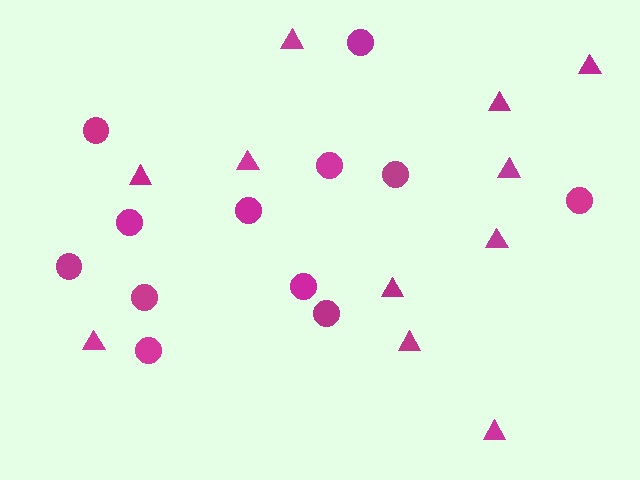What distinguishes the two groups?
There are 2 groups: one group of triangles (11) and one group of circles (12).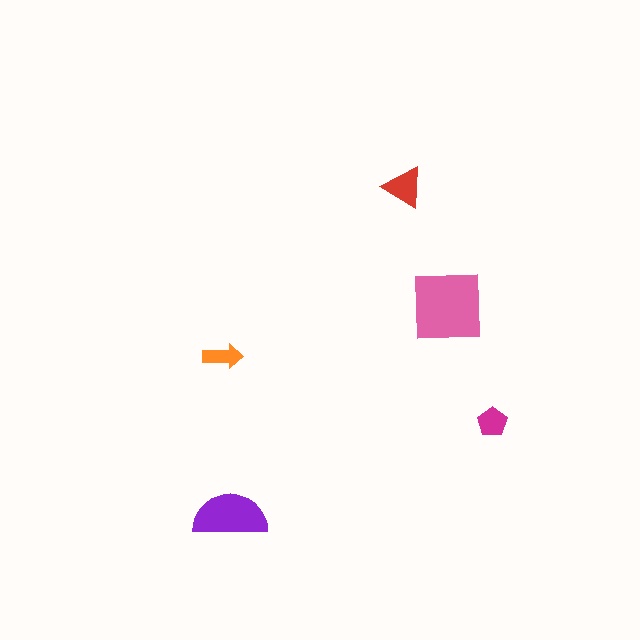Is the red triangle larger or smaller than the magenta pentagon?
Larger.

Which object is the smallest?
The orange arrow.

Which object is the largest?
The pink square.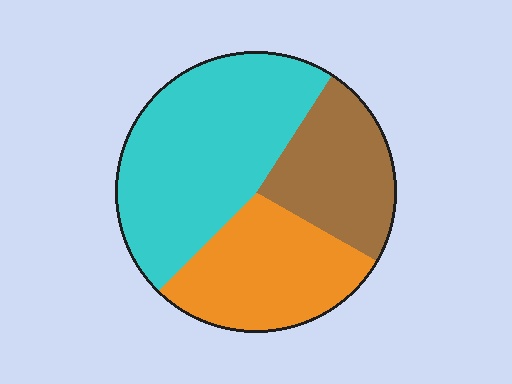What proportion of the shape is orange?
Orange takes up about one quarter (1/4) of the shape.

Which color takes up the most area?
Cyan, at roughly 45%.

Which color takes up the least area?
Brown, at roughly 25%.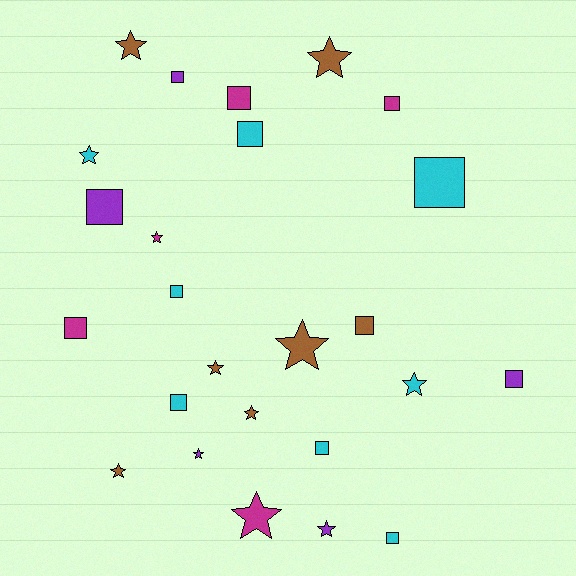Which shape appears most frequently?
Square, with 13 objects.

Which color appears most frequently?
Cyan, with 8 objects.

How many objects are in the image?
There are 25 objects.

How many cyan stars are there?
There are 2 cyan stars.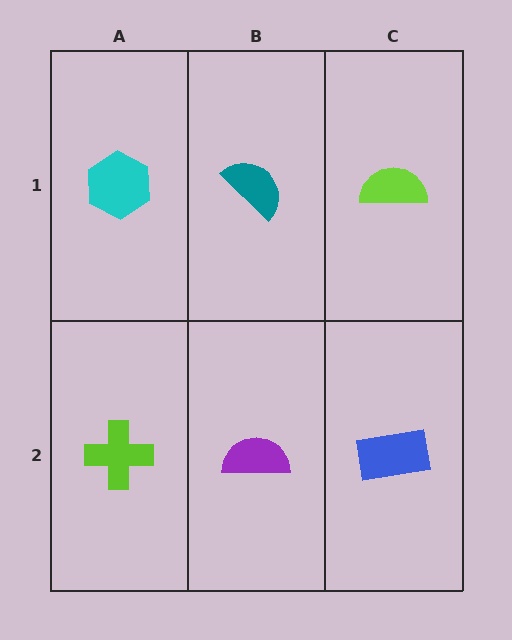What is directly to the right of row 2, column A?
A purple semicircle.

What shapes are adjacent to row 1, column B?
A purple semicircle (row 2, column B), a cyan hexagon (row 1, column A), a lime semicircle (row 1, column C).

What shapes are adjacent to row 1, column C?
A blue rectangle (row 2, column C), a teal semicircle (row 1, column B).